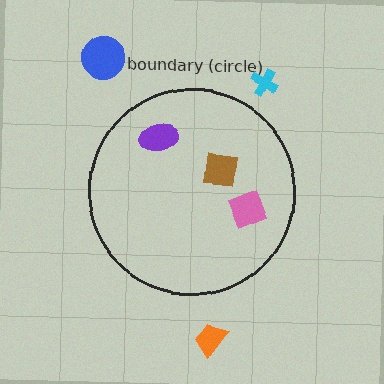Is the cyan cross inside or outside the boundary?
Outside.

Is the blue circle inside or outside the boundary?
Outside.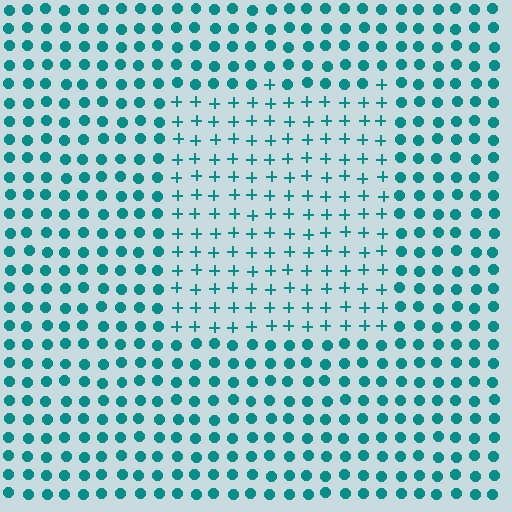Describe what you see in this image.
The image is filled with small teal elements arranged in a uniform grid. A rectangle-shaped region contains plus signs, while the surrounding area contains circles. The boundary is defined purely by the change in element shape.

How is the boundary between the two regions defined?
The boundary is defined by a change in element shape: plus signs inside vs. circles outside. All elements share the same color and spacing.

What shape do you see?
I see a rectangle.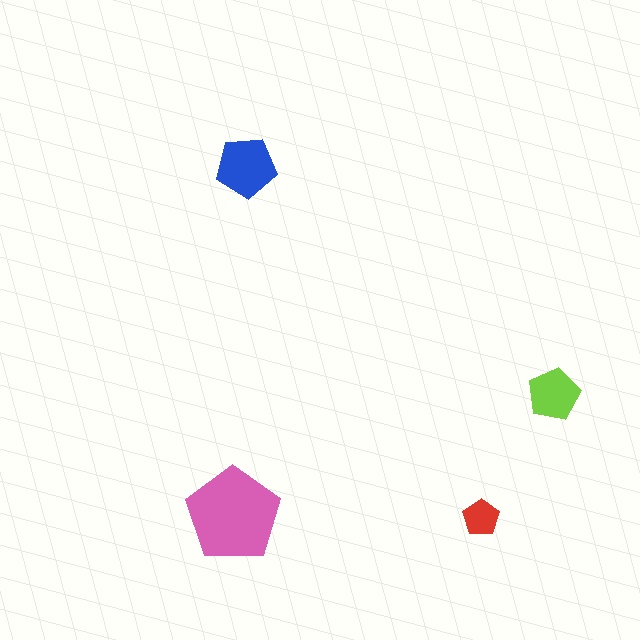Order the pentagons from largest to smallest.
the pink one, the blue one, the lime one, the red one.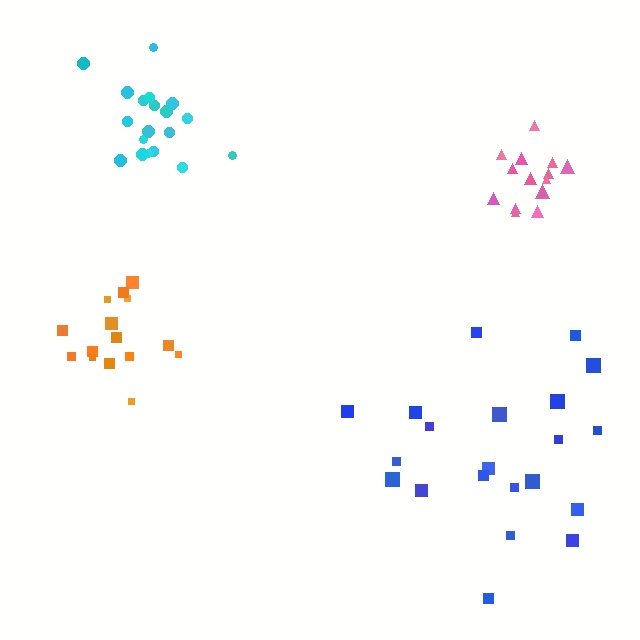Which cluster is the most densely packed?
Pink.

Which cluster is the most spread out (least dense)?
Blue.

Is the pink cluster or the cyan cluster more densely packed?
Pink.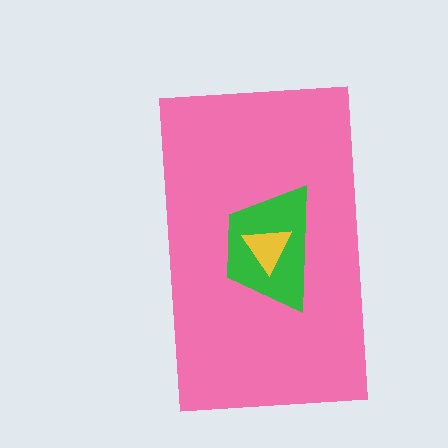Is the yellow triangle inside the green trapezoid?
Yes.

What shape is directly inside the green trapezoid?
The yellow triangle.